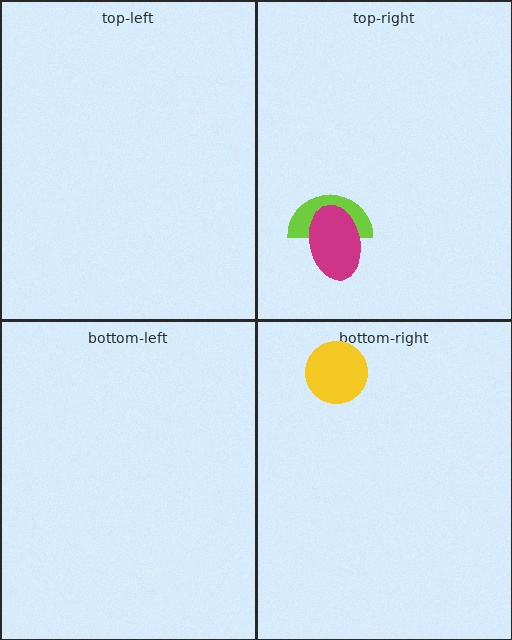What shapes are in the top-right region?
The lime semicircle, the magenta ellipse.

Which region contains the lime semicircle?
The top-right region.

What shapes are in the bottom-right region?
The yellow circle.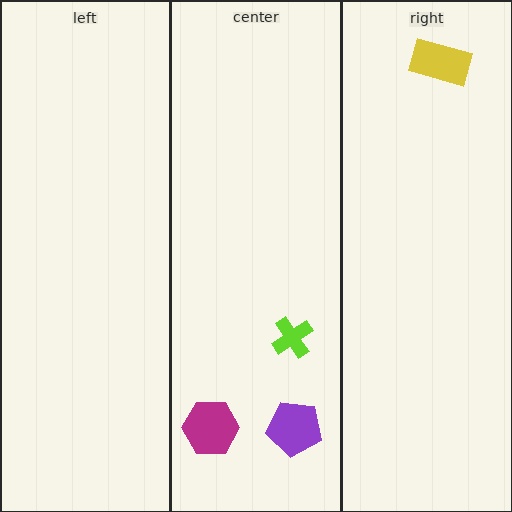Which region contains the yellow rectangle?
The right region.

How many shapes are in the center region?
3.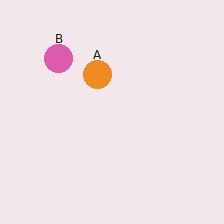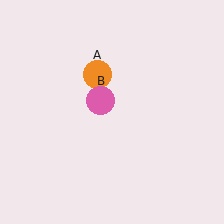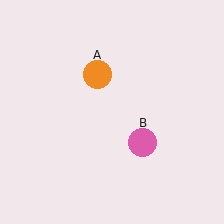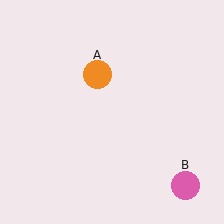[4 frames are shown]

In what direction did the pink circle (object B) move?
The pink circle (object B) moved down and to the right.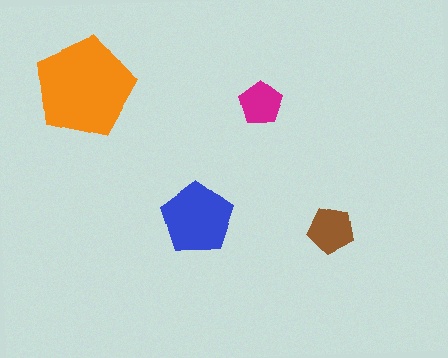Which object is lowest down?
The brown pentagon is bottommost.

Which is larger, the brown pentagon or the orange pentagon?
The orange one.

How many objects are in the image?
There are 4 objects in the image.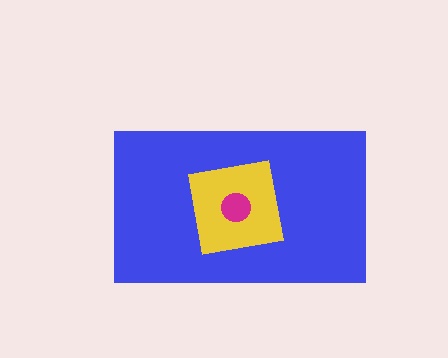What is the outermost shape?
The blue rectangle.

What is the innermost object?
The magenta circle.